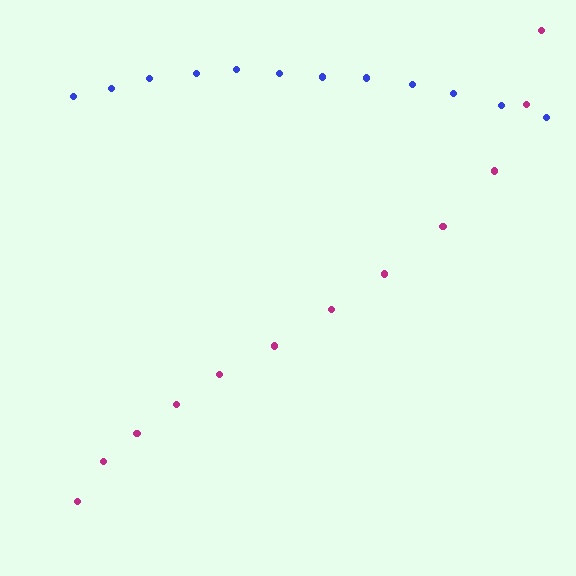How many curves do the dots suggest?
There are 2 distinct paths.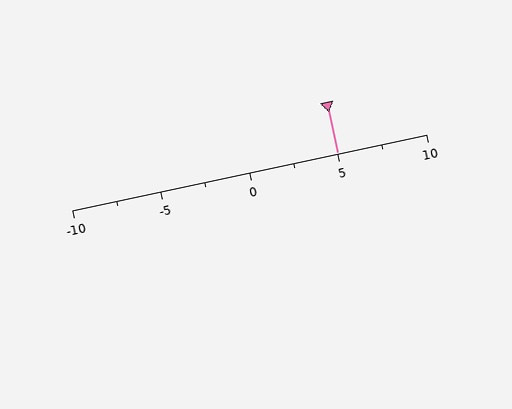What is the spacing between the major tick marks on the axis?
The major ticks are spaced 5 apart.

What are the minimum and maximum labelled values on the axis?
The axis runs from -10 to 10.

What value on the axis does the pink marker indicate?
The marker indicates approximately 5.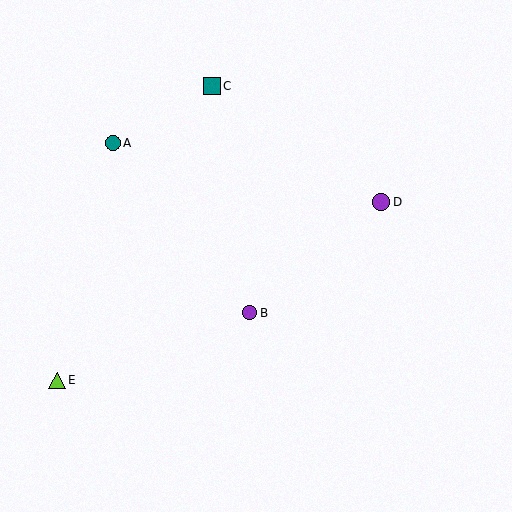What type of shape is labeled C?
Shape C is a teal square.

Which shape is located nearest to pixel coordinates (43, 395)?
The lime triangle (labeled E) at (57, 380) is nearest to that location.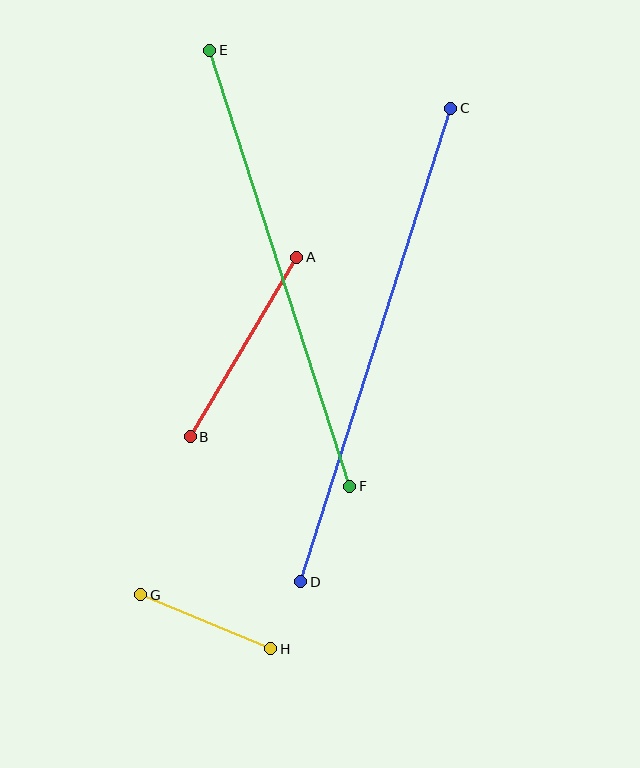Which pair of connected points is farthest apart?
Points C and D are farthest apart.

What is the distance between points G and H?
The distance is approximately 141 pixels.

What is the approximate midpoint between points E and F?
The midpoint is at approximately (280, 268) pixels.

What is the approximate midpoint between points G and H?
The midpoint is at approximately (206, 622) pixels.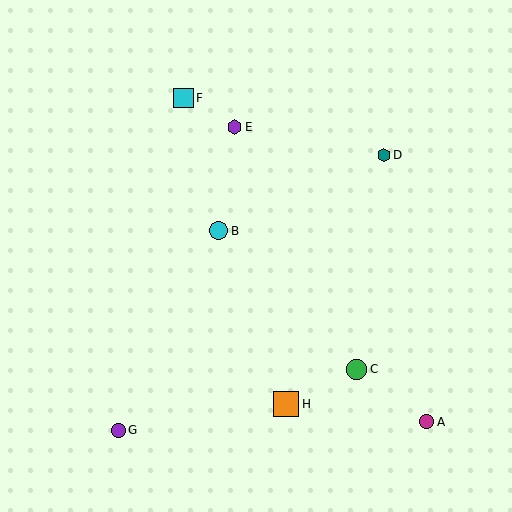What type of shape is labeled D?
Shape D is a teal hexagon.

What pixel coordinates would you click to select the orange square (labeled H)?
Click at (286, 404) to select the orange square H.